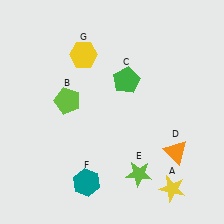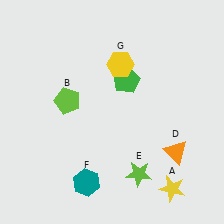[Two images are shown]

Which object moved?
The yellow hexagon (G) moved right.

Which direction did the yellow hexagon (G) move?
The yellow hexagon (G) moved right.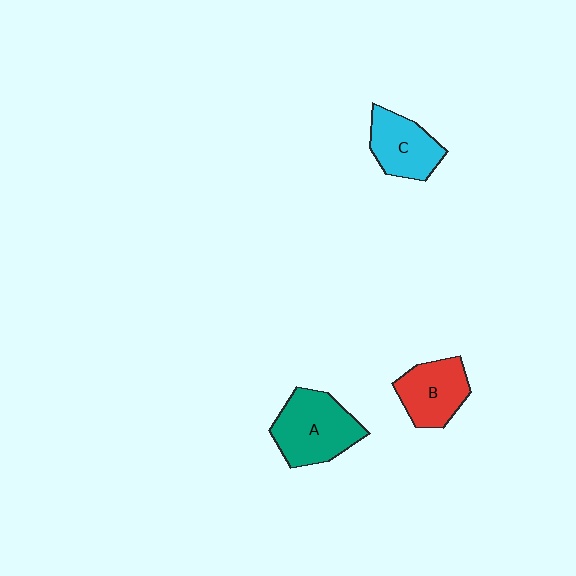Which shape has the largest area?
Shape A (teal).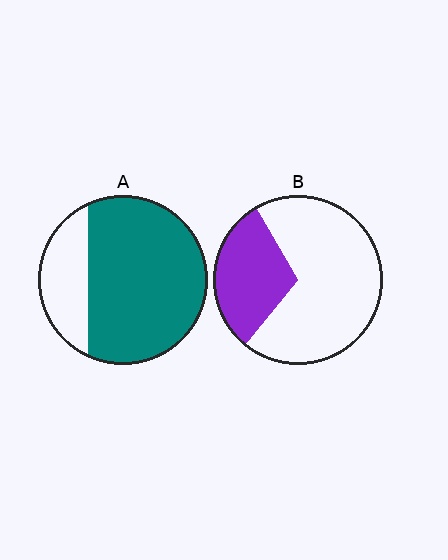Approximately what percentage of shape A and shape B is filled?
A is approximately 75% and B is approximately 30%.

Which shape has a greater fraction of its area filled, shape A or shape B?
Shape A.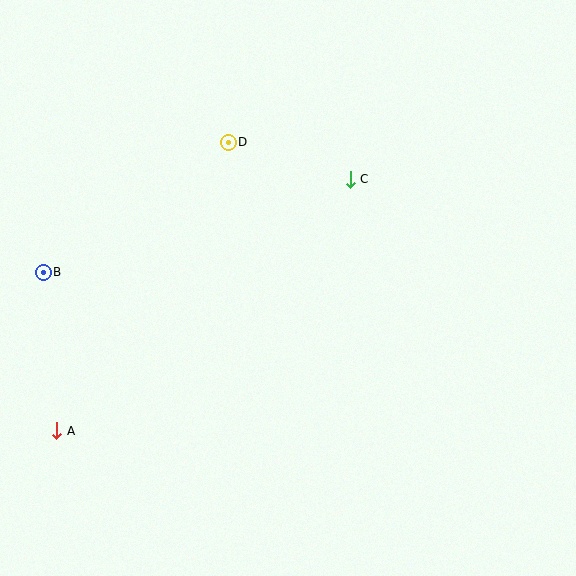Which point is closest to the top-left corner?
Point D is closest to the top-left corner.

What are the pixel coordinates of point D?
Point D is at (228, 143).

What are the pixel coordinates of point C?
Point C is at (351, 179).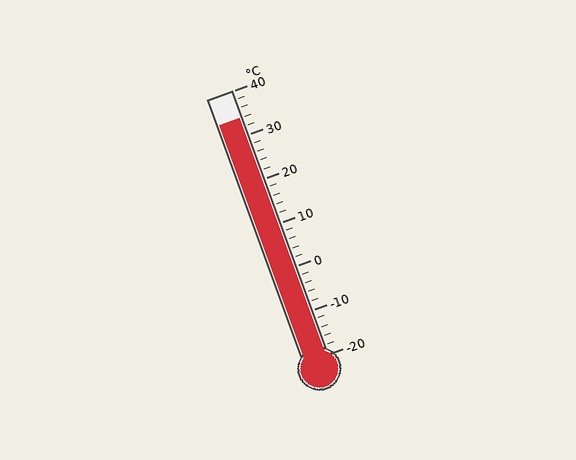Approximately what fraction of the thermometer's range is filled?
The thermometer is filled to approximately 90% of its range.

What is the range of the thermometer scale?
The thermometer scale ranges from -20°C to 40°C.